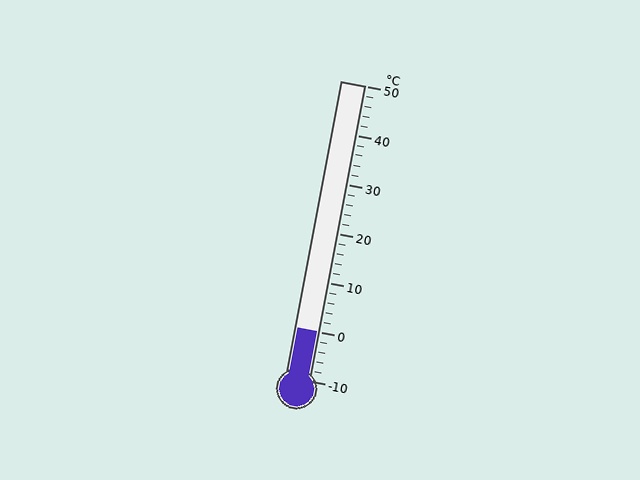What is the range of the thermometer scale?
The thermometer scale ranges from -10°C to 50°C.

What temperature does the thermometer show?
The thermometer shows approximately 0°C.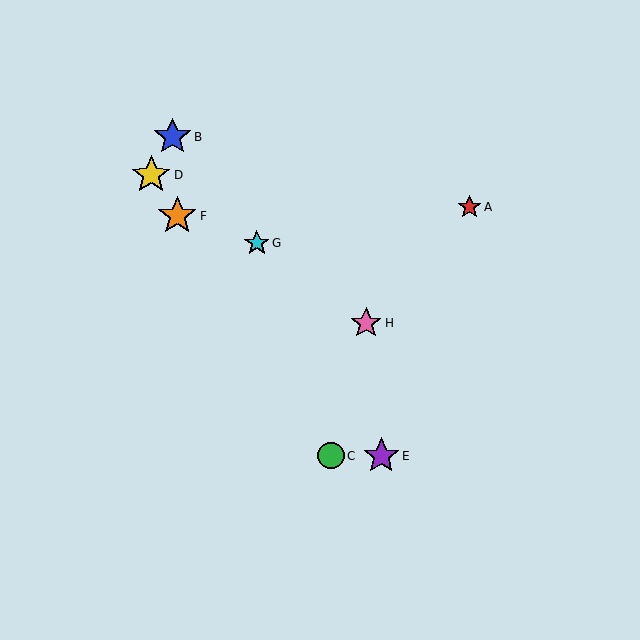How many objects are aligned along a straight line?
3 objects (C, D, F) are aligned along a straight line.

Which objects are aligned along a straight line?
Objects C, D, F are aligned along a straight line.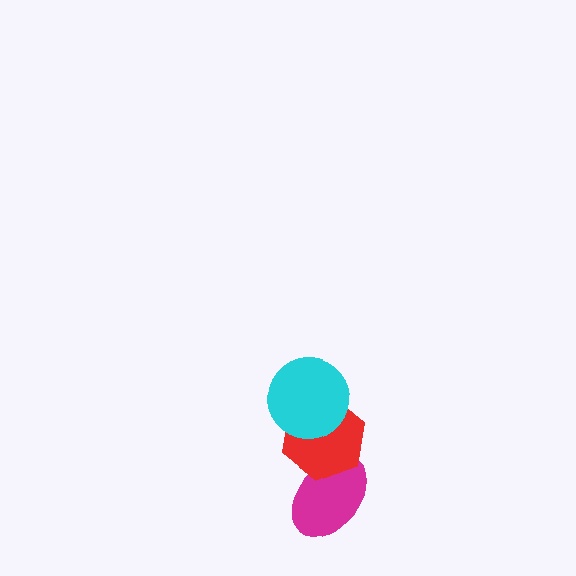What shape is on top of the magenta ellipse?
The red hexagon is on top of the magenta ellipse.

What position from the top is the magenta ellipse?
The magenta ellipse is 3rd from the top.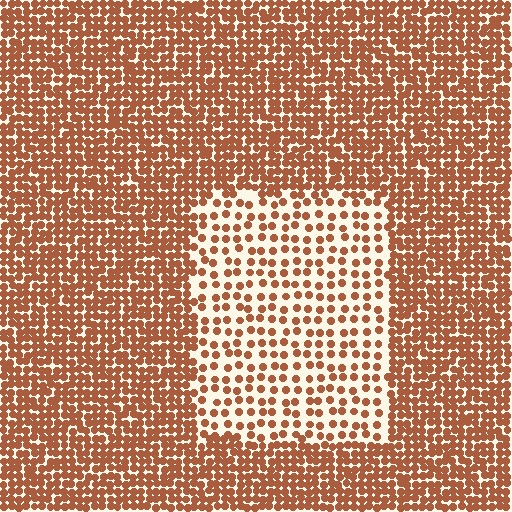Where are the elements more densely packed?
The elements are more densely packed outside the rectangle boundary.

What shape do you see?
I see a rectangle.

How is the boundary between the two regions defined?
The boundary is defined by a change in element density (approximately 2.3x ratio). All elements are the same color, size, and shape.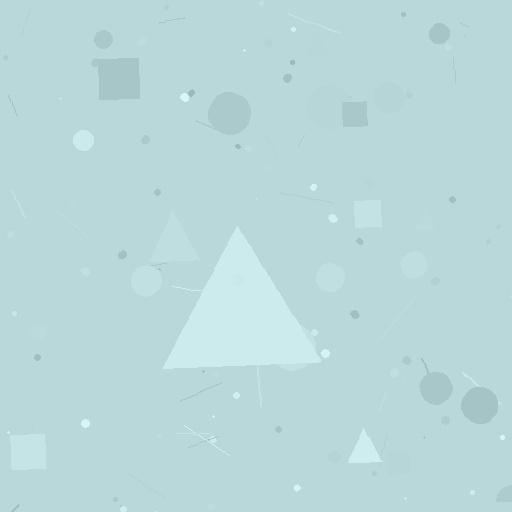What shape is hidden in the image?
A triangle is hidden in the image.